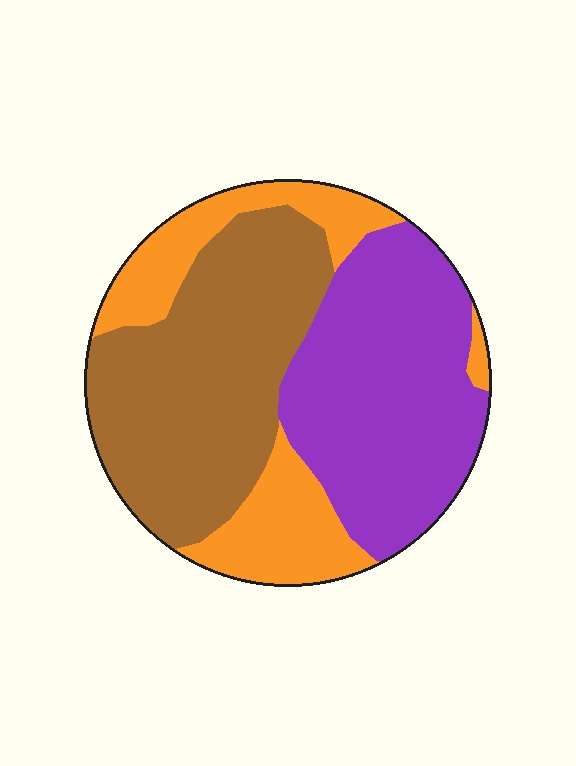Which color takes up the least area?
Orange, at roughly 25%.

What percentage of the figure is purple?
Purple covers around 35% of the figure.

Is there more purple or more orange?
Purple.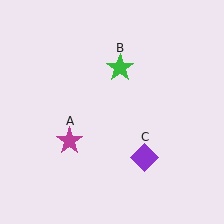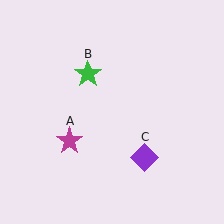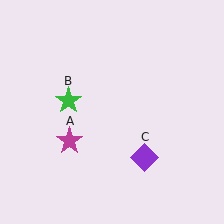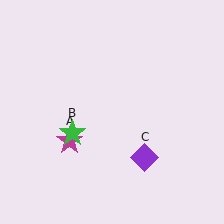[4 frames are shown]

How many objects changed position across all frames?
1 object changed position: green star (object B).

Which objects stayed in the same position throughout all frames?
Magenta star (object A) and purple diamond (object C) remained stationary.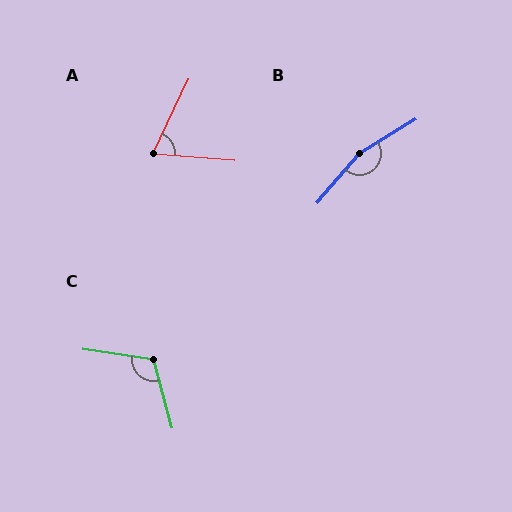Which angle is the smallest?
A, at approximately 69 degrees.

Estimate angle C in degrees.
Approximately 113 degrees.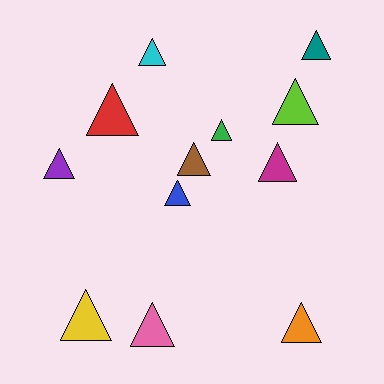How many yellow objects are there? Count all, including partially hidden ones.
There is 1 yellow object.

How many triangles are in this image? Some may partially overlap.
There are 12 triangles.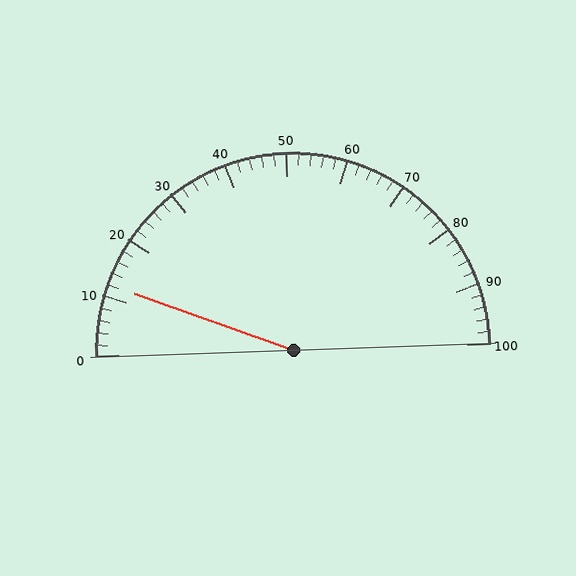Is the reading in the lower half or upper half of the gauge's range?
The reading is in the lower half of the range (0 to 100).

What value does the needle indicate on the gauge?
The needle indicates approximately 12.